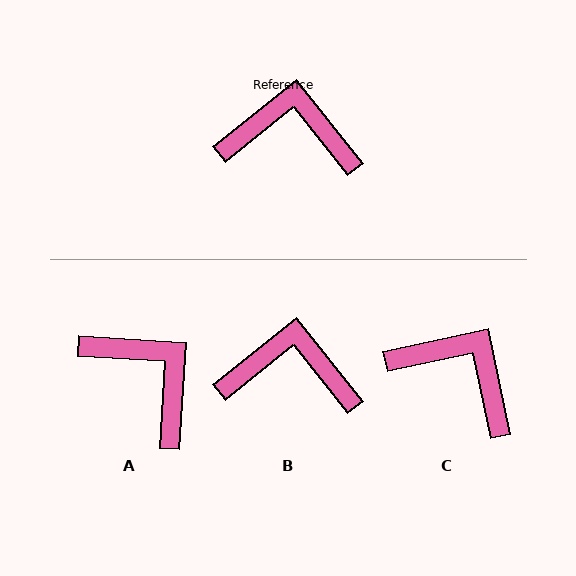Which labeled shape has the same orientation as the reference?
B.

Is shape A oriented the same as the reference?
No, it is off by about 42 degrees.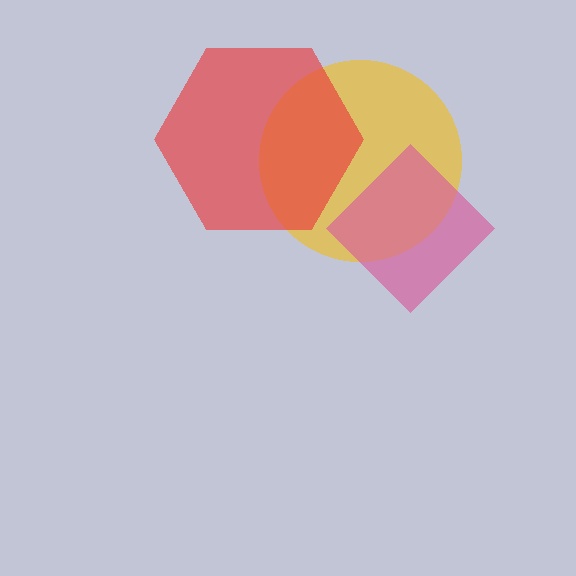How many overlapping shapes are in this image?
There are 3 overlapping shapes in the image.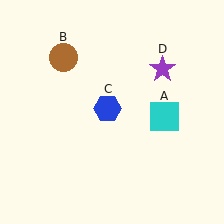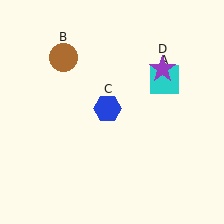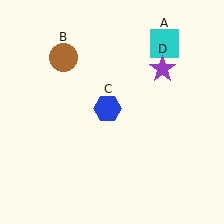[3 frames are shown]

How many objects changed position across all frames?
1 object changed position: cyan square (object A).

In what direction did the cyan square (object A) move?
The cyan square (object A) moved up.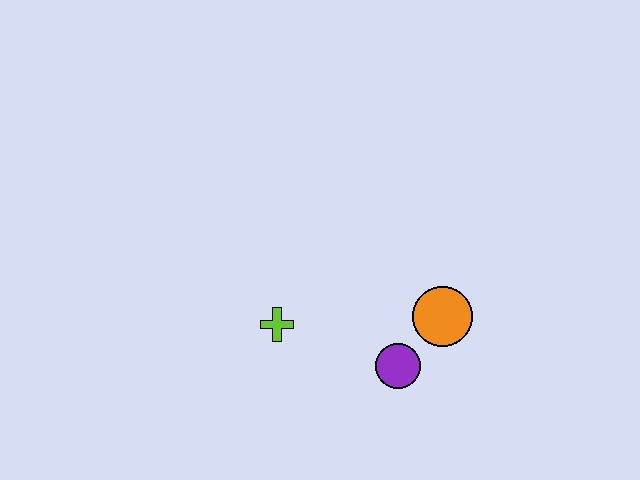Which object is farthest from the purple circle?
The lime cross is farthest from the purple circle.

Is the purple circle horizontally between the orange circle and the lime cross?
Yes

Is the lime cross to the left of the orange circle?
Yes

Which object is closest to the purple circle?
The orange circle is closest to the purple circle.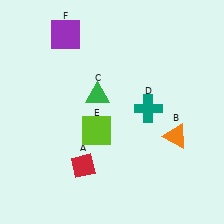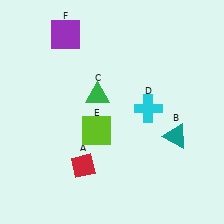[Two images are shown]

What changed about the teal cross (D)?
In Image 1, D is teal. In Image 2, it changed to cyan.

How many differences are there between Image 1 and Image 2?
There are 2 differences between the two images.